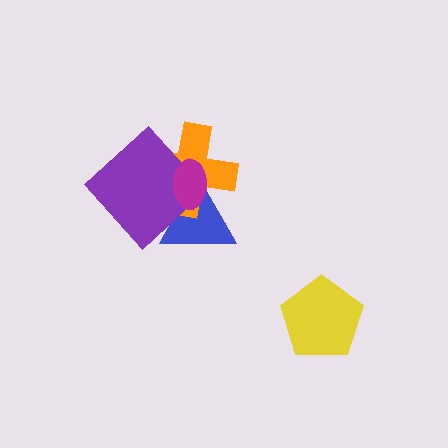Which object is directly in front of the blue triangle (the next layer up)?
The orange cross is directly in front of the blue triangle.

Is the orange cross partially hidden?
Yes, it is partially covered by another shape.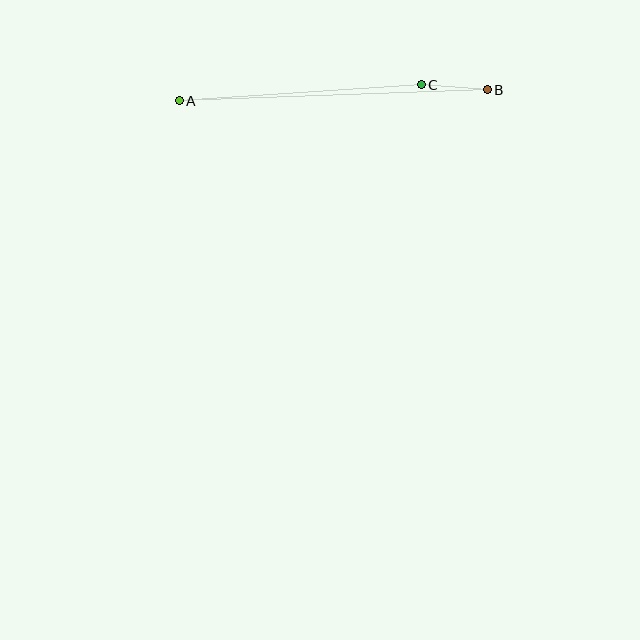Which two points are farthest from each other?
Points A and B are farthest from each other.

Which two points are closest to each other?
Points B and C are closest to each other.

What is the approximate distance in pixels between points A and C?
The distance between A and C is approximately 242 pixels.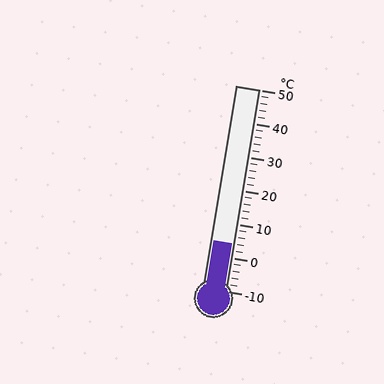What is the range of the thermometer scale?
The thermometer scale ranges from -10°C to 50°C.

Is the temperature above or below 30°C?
The temperature is below 30°C.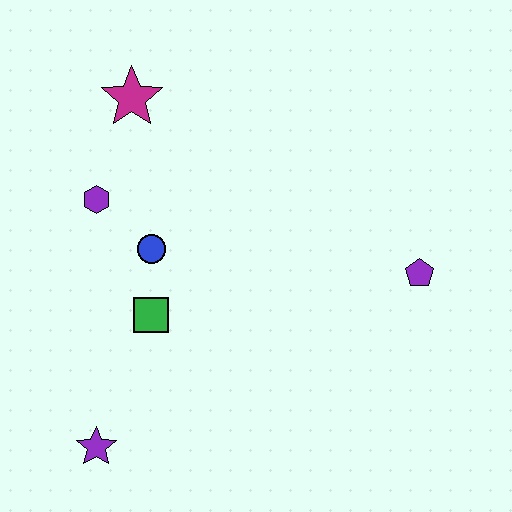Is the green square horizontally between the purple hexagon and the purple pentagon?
Yes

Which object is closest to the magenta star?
The purple hexagon is closest to the magenta star.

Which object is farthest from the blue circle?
The purple pentagon is farthest from the blue circle.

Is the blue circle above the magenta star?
No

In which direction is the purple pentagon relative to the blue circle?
The purple pentagon is to the right of the blue circle.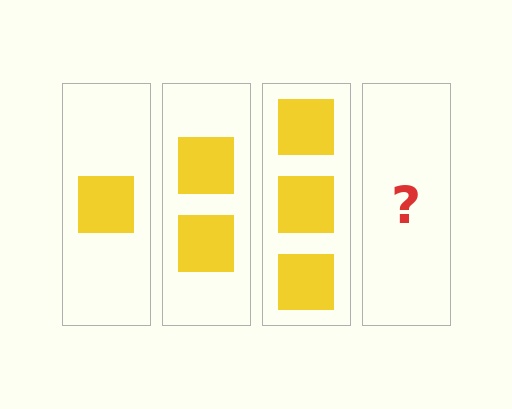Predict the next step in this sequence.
The next step is 4 squares.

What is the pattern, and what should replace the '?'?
The pattern is that each step adds one more square. The '?' should be 4 squares.